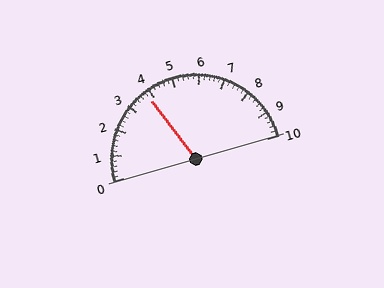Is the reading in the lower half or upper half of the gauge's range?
The reading is in the lower half of the range (0 to 10).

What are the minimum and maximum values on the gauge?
The gauge ranges from 0 to 10.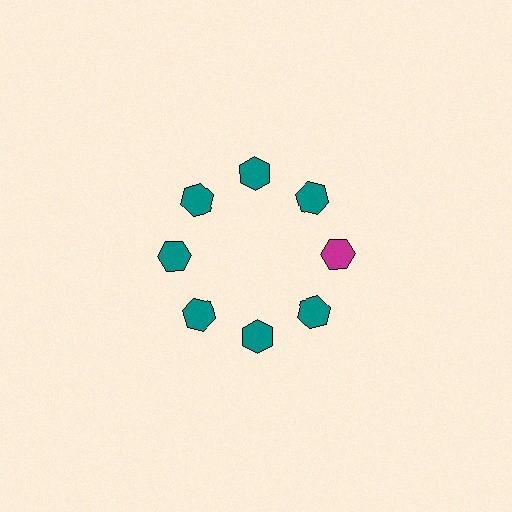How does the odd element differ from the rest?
It has a different color: magenta instead of teal.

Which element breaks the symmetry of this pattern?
The magenta hexagon at roughly the 3 o'clock position breaks the symmetry. All other shapes are teal hexagons.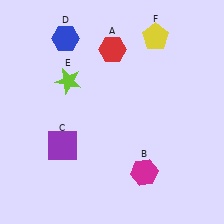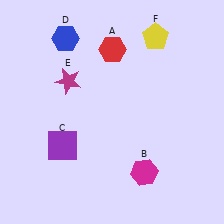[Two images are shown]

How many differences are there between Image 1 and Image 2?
There is 1 difference between the two images.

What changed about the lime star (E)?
In Image 1, E is lime. In Image 2, it changed to magenta.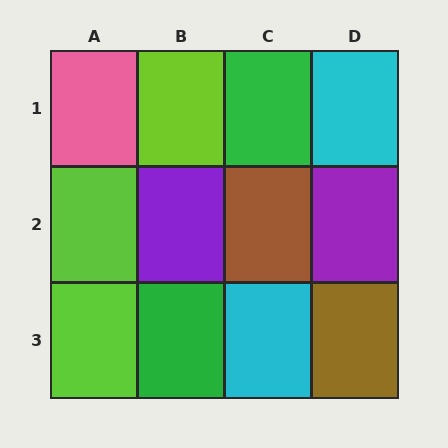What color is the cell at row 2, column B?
Purple.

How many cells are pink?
1 cell is pink.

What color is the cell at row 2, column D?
Purple.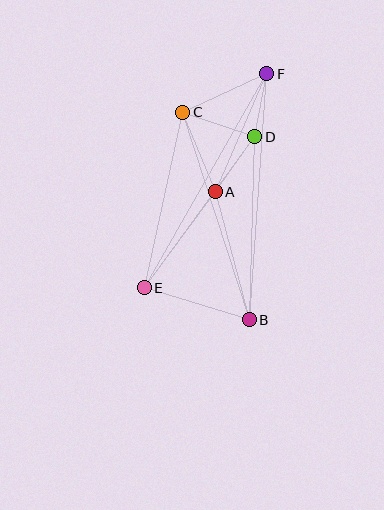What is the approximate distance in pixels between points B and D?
The distance between B and D is approximately 183 pixels.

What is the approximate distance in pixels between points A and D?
The distance between A and D is approximately 68 pixels.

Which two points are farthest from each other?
Points B and F are farthest from each other.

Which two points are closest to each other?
Points D and F are closest to each other.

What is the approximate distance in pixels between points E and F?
The distance between E and F is approximately 246 pixels.